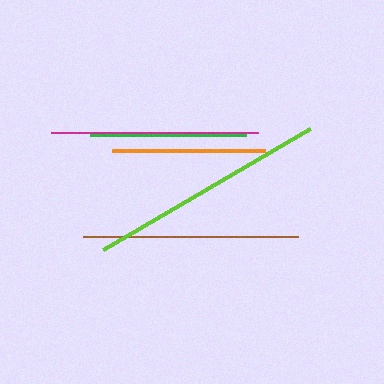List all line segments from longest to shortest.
From longest to shortest: lime, brown, magenta, green, orange.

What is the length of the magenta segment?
The magenta segment is approximately 208 pixels long.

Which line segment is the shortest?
The orange line is the shortest at approximately 153 pixels.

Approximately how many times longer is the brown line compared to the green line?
The brown line is approximately 1.4 times the length of the green line.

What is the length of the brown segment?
The brown segment is approximately 215 pixels long.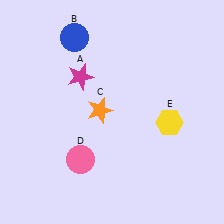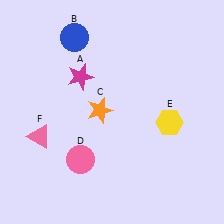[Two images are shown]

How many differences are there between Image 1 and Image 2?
There is 1 difference between the two images.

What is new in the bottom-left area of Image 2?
A pink triangle (F) was added in the bottom-left area of Image 2.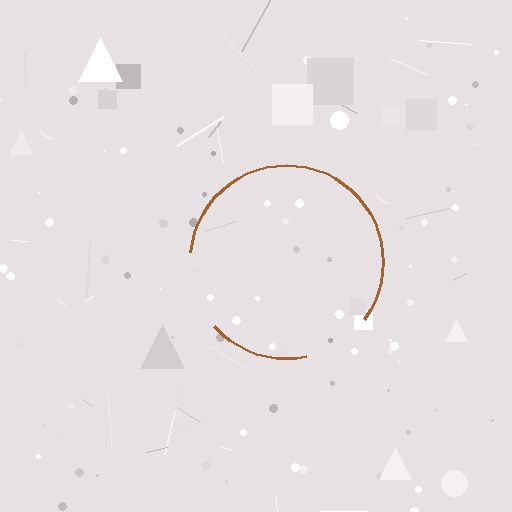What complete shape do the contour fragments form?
The contour fragments form a circle.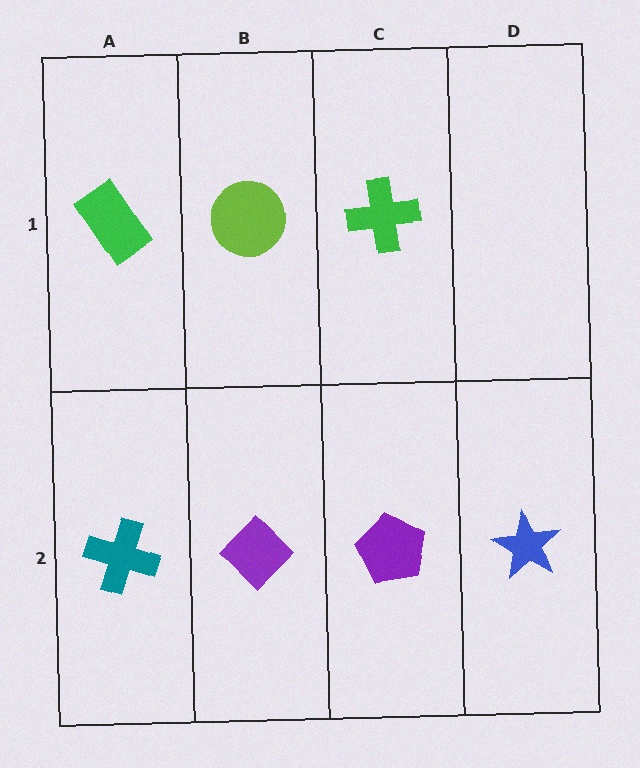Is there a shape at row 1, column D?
No, that cell is empty.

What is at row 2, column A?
A teal cross.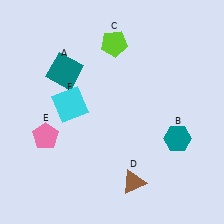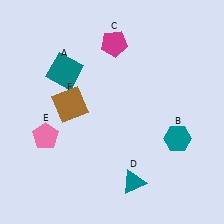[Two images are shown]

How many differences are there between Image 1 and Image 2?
There are 3 differences between the two images.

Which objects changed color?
C changed from lime to magenta. D changed from brown to teal. F changed from cyan to brown.